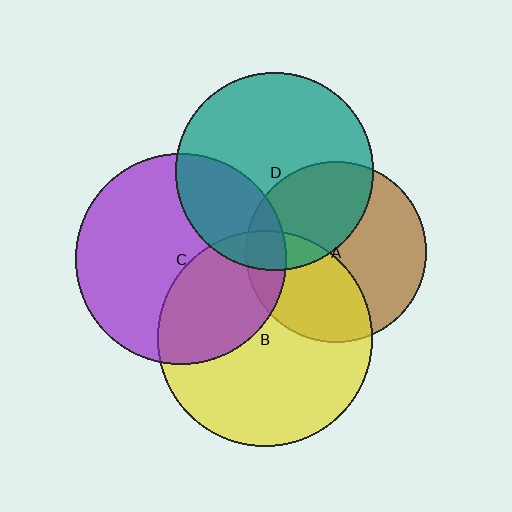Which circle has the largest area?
Circle B (yellow).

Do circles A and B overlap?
Yes.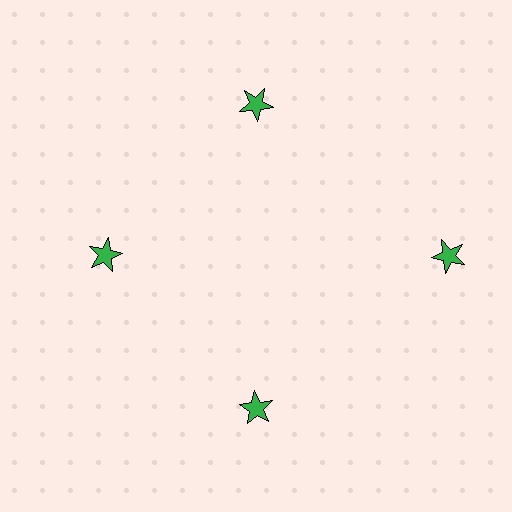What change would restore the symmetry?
The symmetry would be restored by moving it inward, back onto the ring so that all 4 stars sit at equal angles and equal distance from the center.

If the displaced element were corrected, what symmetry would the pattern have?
It would have 4-fold rotational symmetry — the pattern would map onto itself every 90 degrees.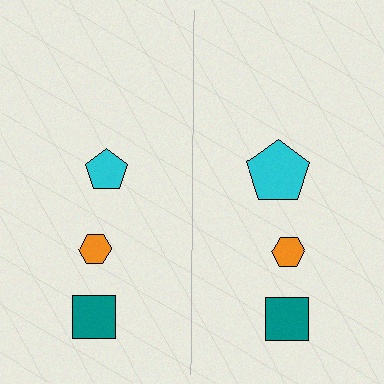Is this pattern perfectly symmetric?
No, the pattern is not perfectly symmetric. The cyan pentagon on the right side has a different size than its mirror counterpart.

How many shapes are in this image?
There are 6 shapes in this image.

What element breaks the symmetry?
The cyan pentagon on the right side has a different size than its mirror counterpart.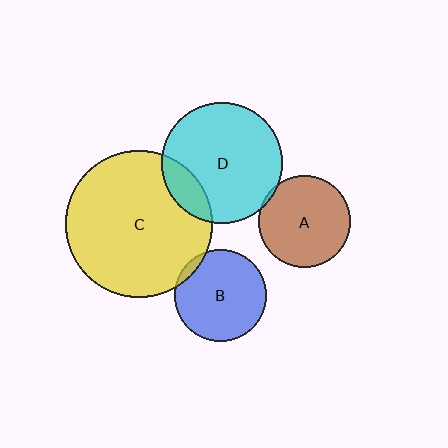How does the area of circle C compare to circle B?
Approximately 2.6 times.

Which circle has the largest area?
Circle C (yellow).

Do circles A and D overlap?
Yes.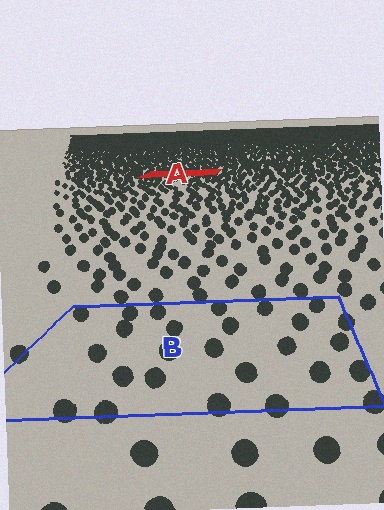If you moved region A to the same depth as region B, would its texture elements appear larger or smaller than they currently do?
They would appear larger. At a closer depth, the same texture elements are projected at a bigger on-screen size.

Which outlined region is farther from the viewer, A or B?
Region A is farther from the viewer — the texture elements inside it appear smaller and more densely packed.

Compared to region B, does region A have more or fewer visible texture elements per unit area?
Region A has more texture elements per unit area — they are packed more densely because it is farther away.